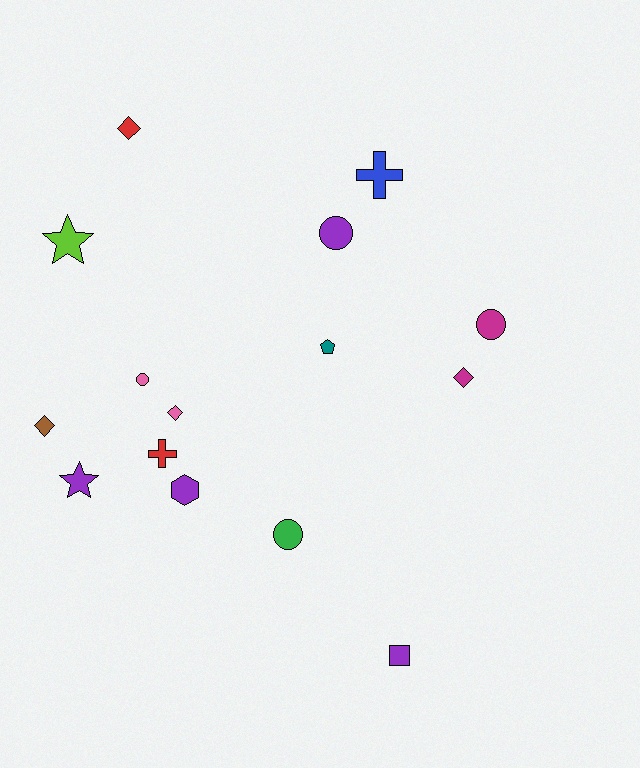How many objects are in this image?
There are 15 objects.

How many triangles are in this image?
There are no triangles.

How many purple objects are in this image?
There are 4 purple objects.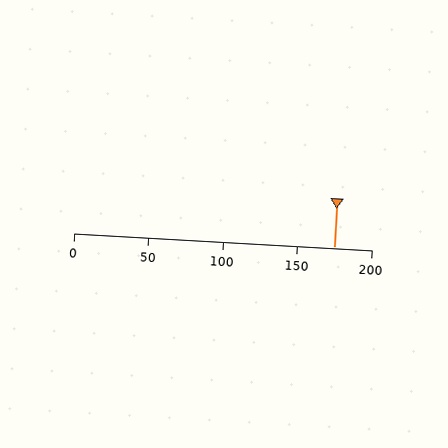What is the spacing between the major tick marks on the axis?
The major ticks are spaced 50 apart.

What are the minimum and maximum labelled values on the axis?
The axis runs from 0 to 200.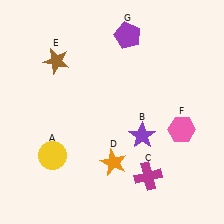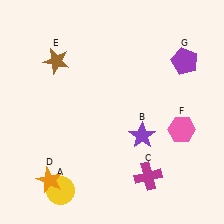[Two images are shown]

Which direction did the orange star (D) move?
The orange star (D) moved left.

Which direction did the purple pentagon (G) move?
The purple pentagon (G) moved right.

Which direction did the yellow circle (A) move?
The yellow circle (A) moved down.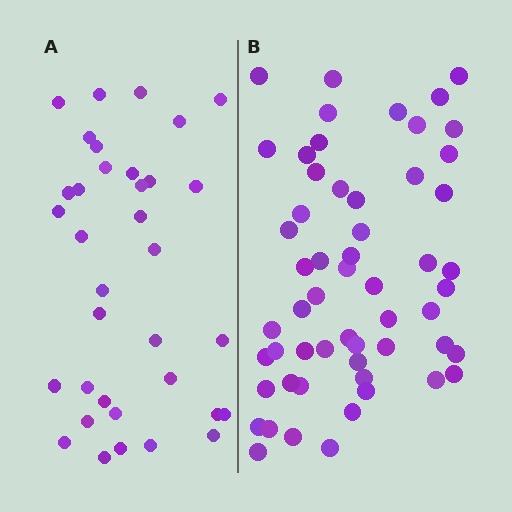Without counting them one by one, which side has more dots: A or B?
Region B (the right region) has more dots.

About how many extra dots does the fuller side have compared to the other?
Region B has approximately 20 more dots than region A.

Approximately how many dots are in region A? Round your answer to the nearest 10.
About 40 dots. (The exact count is 35, which rounds to 40.)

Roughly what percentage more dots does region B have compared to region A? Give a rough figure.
About 60% more.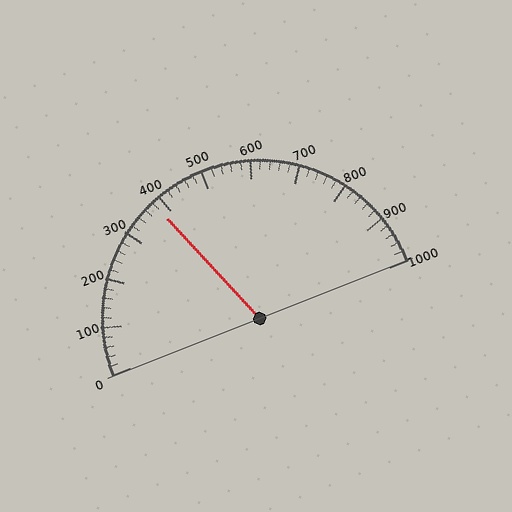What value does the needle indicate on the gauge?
The needle indicates approximately 380.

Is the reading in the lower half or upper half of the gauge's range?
The reading is in the lower half of the range (0 to 1000).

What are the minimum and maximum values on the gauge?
The gauge ranges from 0 to 1000.